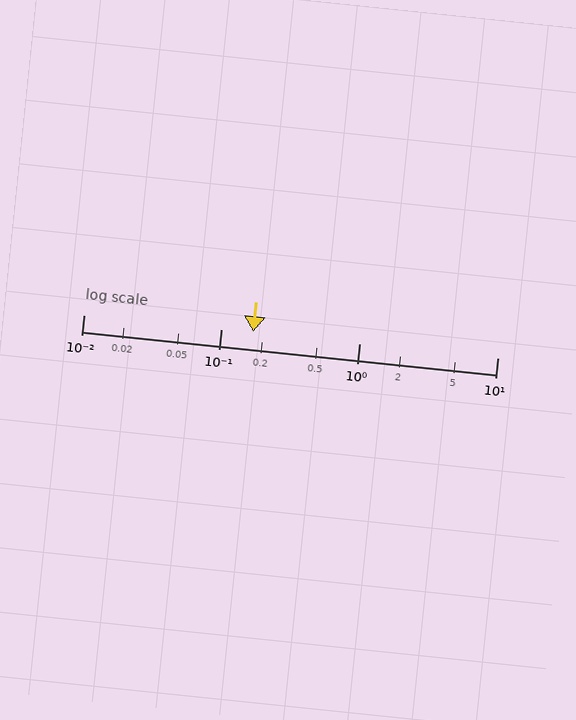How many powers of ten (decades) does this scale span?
The scale spans 3 decades, from 0.01 to 10.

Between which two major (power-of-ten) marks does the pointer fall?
The pointer is between 0.1 and 1.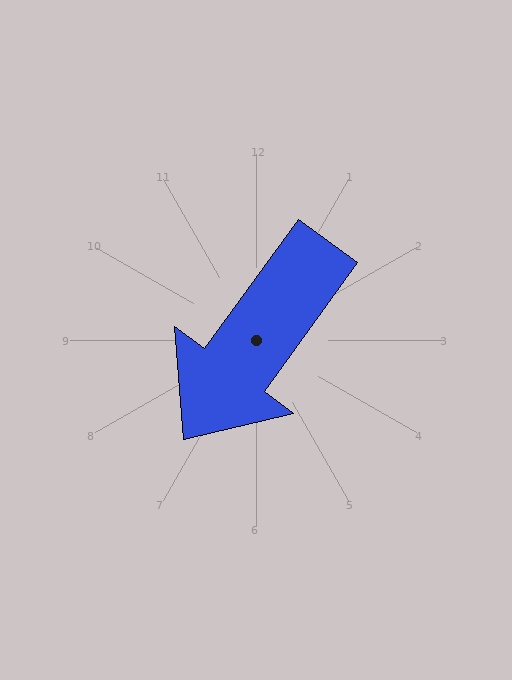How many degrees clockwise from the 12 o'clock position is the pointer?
Approximately 216 degrees.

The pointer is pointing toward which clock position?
Roughly 7 o'clock.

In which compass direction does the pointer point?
Southwest.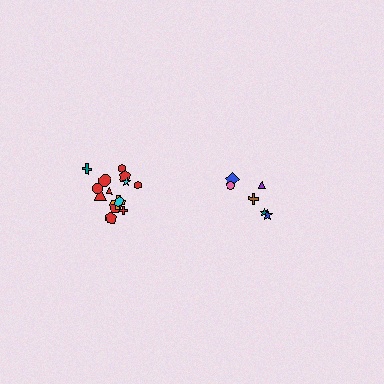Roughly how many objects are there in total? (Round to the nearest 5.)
Roughly 20 objects in total.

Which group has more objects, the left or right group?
The left group.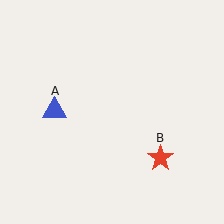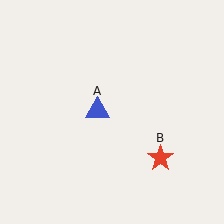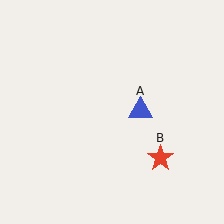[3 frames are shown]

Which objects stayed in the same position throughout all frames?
Red star (object B) remained stationary.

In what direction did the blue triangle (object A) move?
The blue triangle (object A) moved right.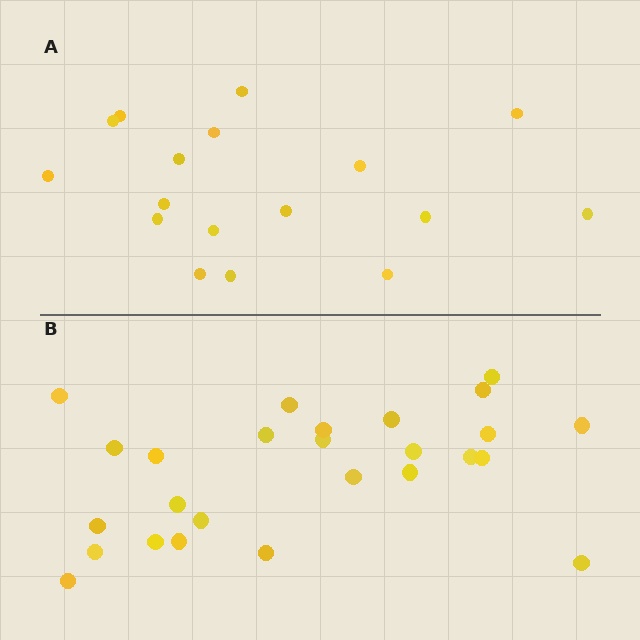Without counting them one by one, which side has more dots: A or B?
Region B (the bottom region) has more dots.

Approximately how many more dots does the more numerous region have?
Region B has roughly 8 or so more dots than region A.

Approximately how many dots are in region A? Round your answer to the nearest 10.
About 20 dots. (The exact count is 17, which rounds to 20.)